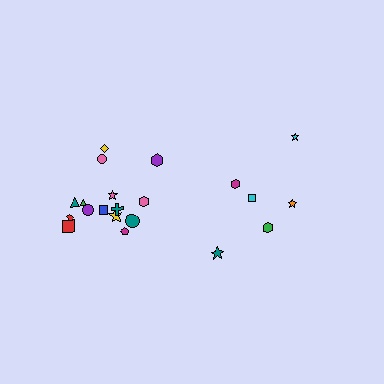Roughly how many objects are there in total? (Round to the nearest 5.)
Roughly 20 objects in total.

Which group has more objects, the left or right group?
The left group.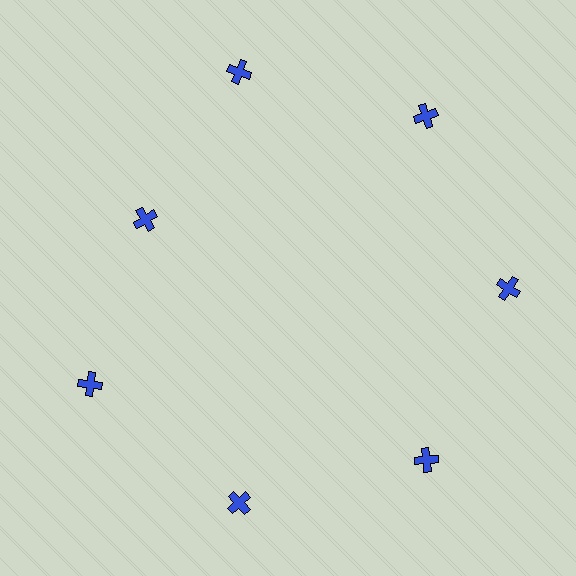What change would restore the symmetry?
The symmetry would be restored by moving it outward, back onto the ring so that all 7 crosses sit at equal angles and equal distance from the center.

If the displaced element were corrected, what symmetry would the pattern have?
It would have 7-fold rotational symmetry — the pattern would map onto itself every 51 degrees.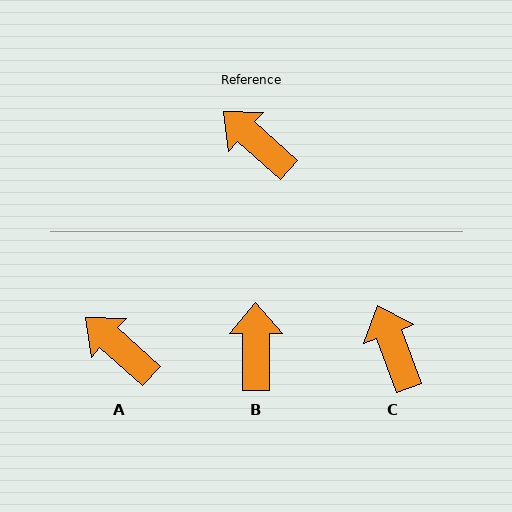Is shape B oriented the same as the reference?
No, it is off by about 48 degrees.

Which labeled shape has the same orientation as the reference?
A.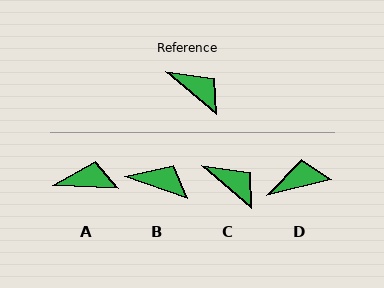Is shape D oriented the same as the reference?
No, it is off by about 55 degrees.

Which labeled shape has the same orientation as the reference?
C.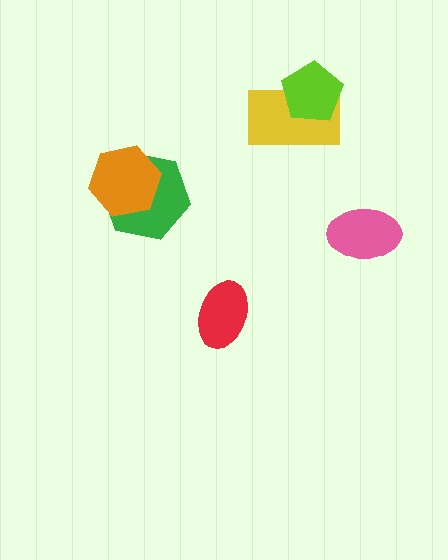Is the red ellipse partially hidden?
No, no other shape covers it.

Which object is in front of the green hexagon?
The orange hexagon is in front of the green hexagon.